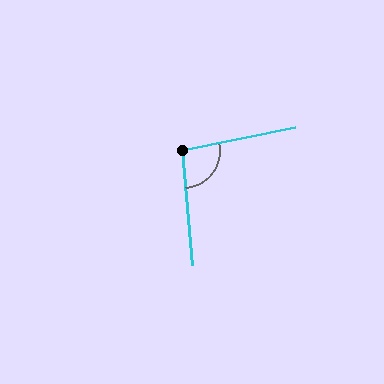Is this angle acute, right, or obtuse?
It is obtuse.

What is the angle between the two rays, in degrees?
Approximately 96 degrees.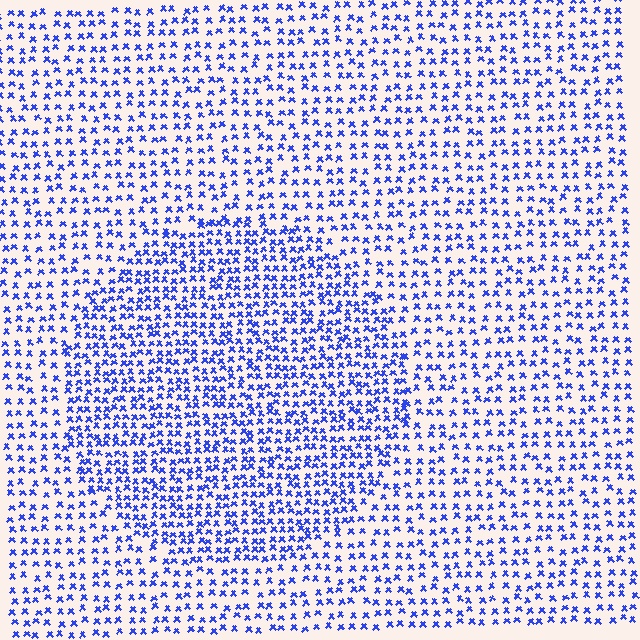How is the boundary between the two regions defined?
The boundary is defined by a change in element density (approximately 1.7x ratio). All elements are the same color, size, and shape.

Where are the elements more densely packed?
The elements are more densely packed inside the circle boundary.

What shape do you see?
I see a circle.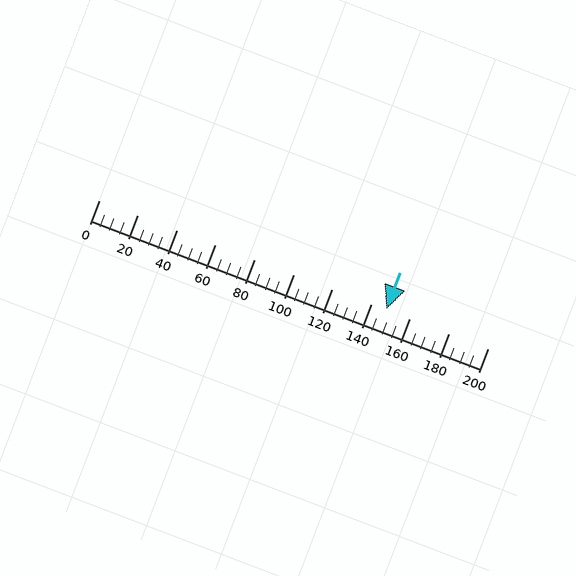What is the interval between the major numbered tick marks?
The major tick marks are spaced 20 units apart.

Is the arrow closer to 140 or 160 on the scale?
The arrow is closer to 140.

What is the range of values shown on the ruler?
The ruler shows values from 0 to 200.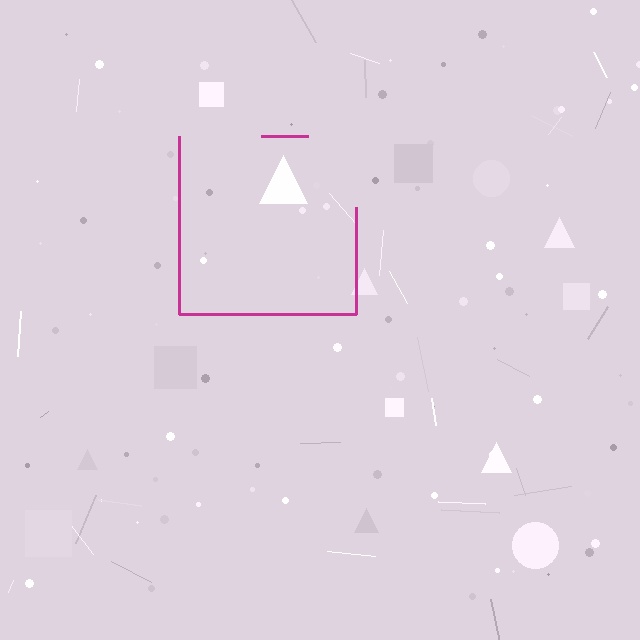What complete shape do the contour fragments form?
The contour fragments form a square.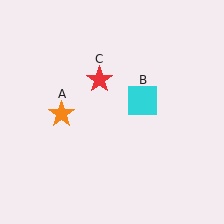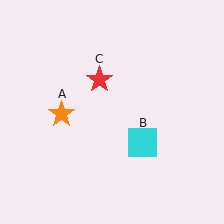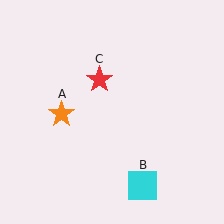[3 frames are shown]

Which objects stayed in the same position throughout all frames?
Orange star (object A) and red star (object C) remained stationary.